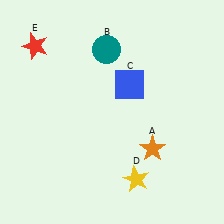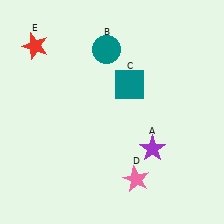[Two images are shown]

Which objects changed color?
A changed from orange to purple. C changed from blue to teal. D changed from yellow to pink.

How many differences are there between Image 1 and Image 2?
There are 3 differences between the two images.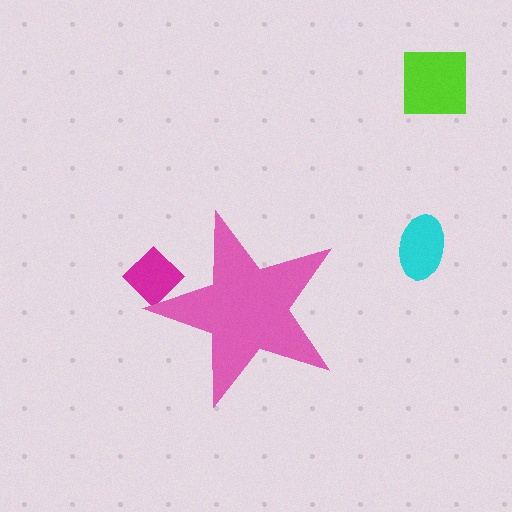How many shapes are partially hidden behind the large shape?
1 shape is partially hidden.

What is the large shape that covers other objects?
A pink star.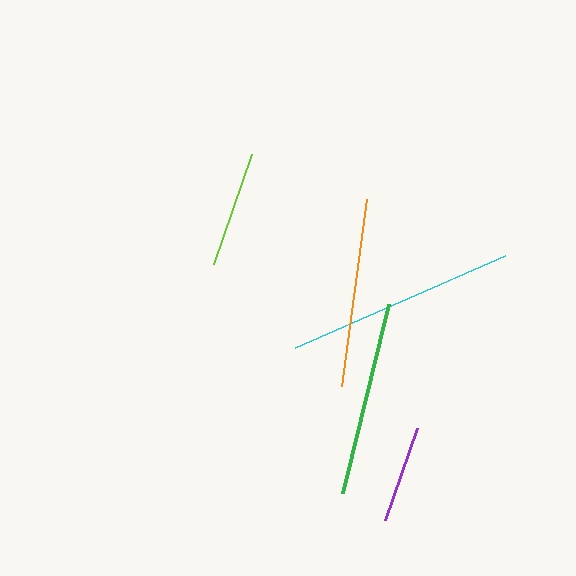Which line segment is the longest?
The cyan line is the longest at approximately 229 pixels.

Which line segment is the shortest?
The purple line is the shortest at approximately 97 pixels.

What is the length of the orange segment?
The orange segment is approximately 188 pixels long.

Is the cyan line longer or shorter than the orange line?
The cyan line is longer than the orange line.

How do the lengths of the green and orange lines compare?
The green and orange lines are approximately the same length.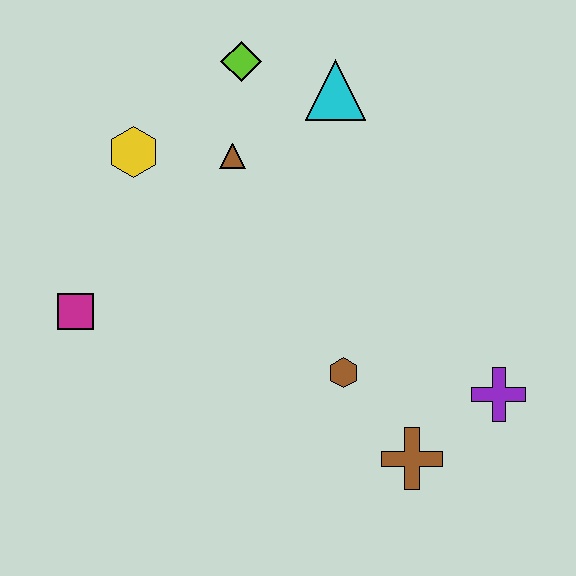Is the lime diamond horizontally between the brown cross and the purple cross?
No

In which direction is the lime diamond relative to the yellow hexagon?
The lime diamond is to the right of the yellow hexagon.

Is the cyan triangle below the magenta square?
No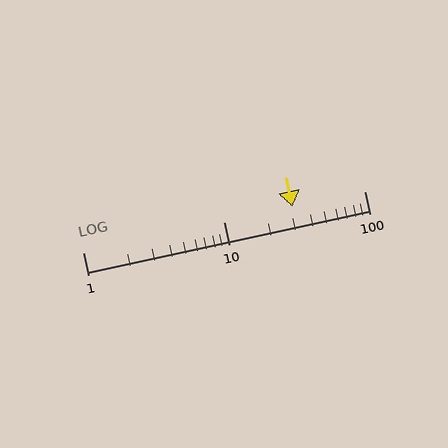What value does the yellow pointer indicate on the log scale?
The pointer indicates approximately 31.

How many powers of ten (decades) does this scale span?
The scale spans 2 decades, from 1 to 100.